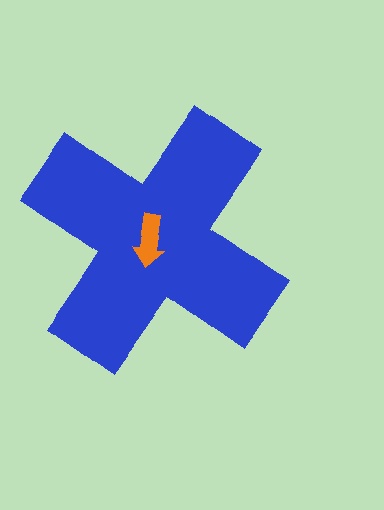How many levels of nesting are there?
2.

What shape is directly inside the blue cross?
The orange arrow.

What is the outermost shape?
The blue cross.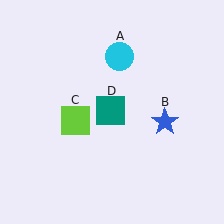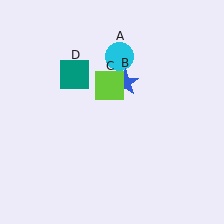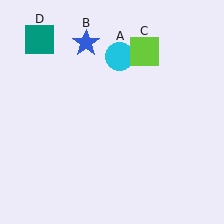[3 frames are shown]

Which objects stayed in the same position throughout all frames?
Cyan circle (object A) remained stationary.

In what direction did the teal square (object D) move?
The teal square (object D) moved up and to the left.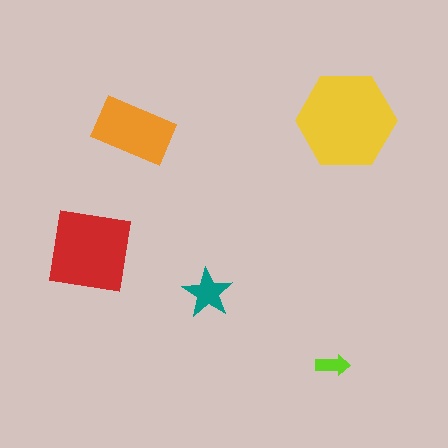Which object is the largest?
The yellow hexagon.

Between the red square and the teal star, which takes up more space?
The red square.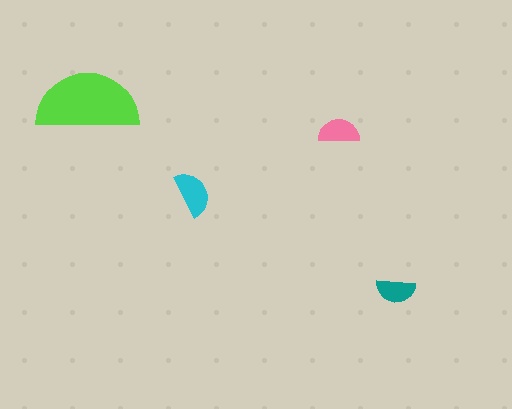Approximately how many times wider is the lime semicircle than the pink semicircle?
About 2.5 times wider.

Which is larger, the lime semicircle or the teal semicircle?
The lime one.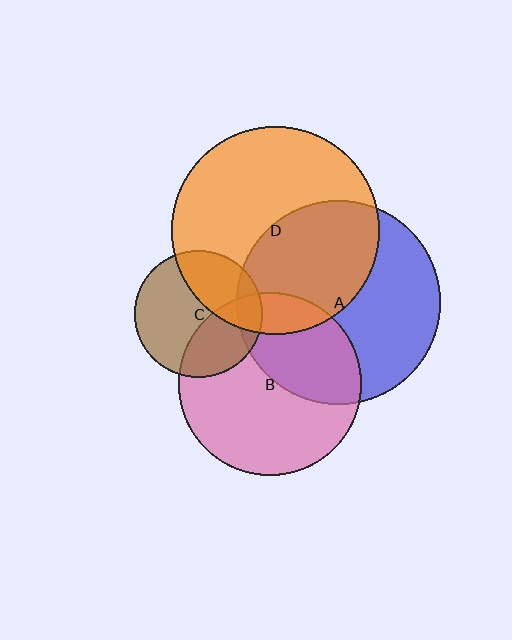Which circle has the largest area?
Circle D (orange).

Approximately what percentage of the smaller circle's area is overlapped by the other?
Approximately 10%.